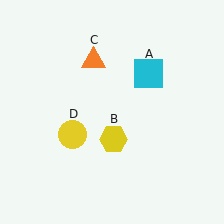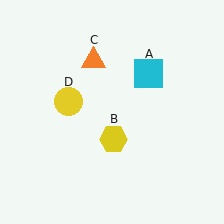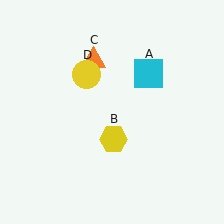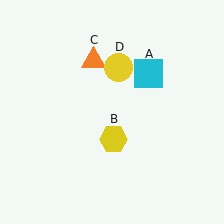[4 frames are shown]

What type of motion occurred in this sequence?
The yellow circle (object D) rotated clockwise around the center of the scene.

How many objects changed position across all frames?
1 object changed position: yellow circle (object D).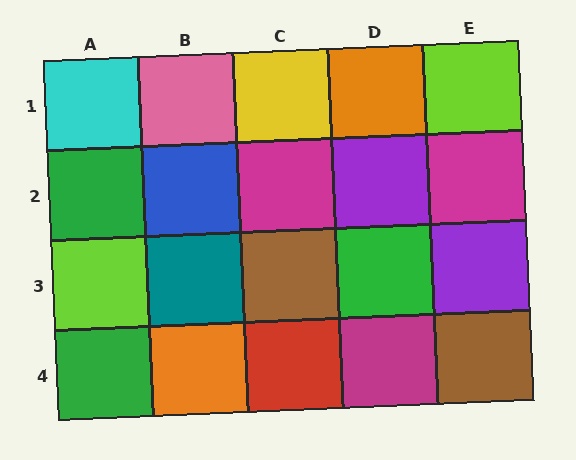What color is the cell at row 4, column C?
Red.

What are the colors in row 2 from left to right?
Green, blue, magenta, purple, magenta.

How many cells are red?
1 cell is red.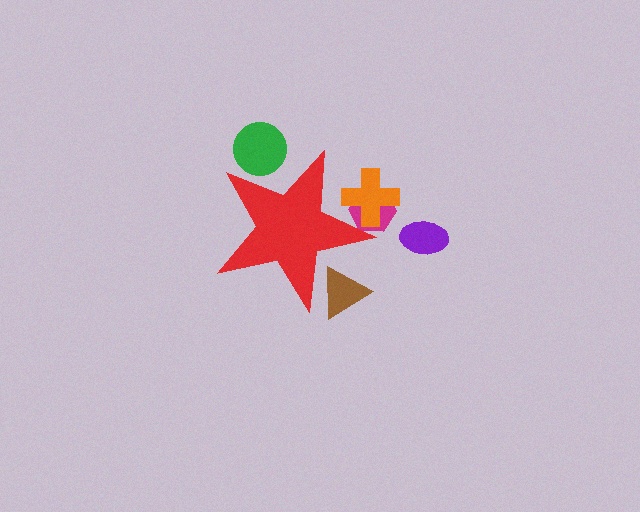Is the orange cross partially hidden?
Yes, the orange cross is partially hidden behind the red star.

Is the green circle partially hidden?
Yes, the green circle is partially hidden behind the red star.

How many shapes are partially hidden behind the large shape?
4 shapes are partially hidden.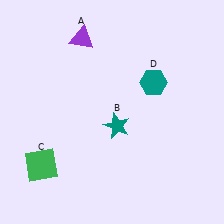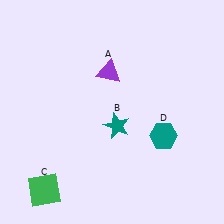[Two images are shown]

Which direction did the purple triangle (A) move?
The purple triangle (A) moved down.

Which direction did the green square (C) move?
The green square (C) moved down.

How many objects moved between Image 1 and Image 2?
3 objects moved between the two images.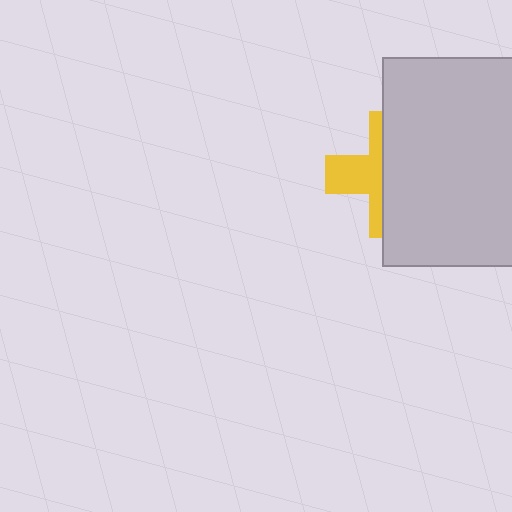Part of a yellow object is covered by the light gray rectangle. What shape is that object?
It is a cross.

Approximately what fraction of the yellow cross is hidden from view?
Roughly 61% of the yellow cross is hidden behind the light gray rectangle.